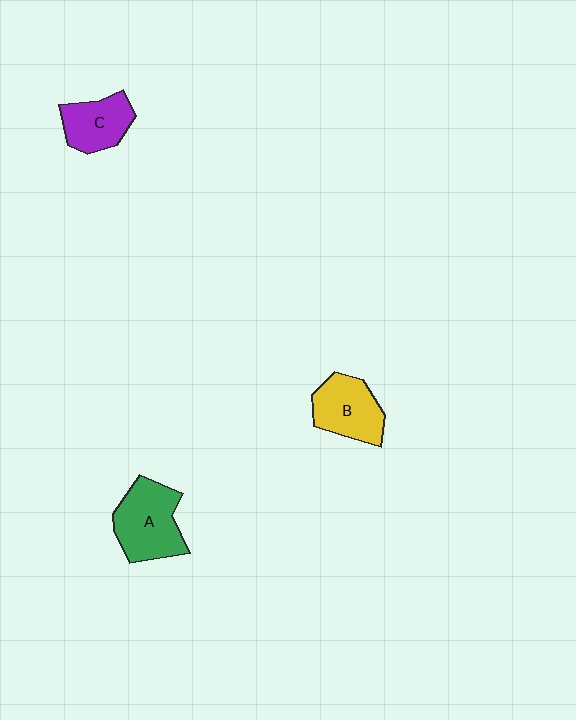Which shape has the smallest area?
Shape C (purple).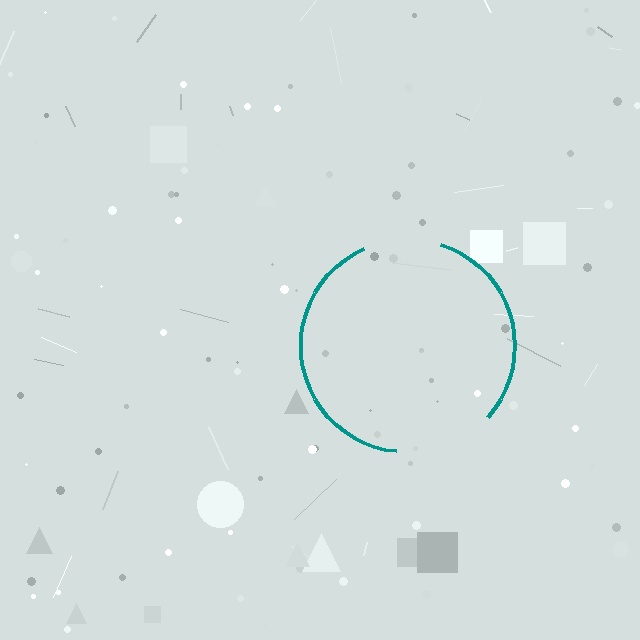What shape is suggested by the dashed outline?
The dashed outline suggests a circle.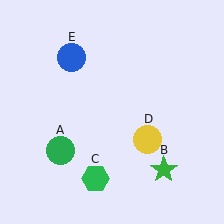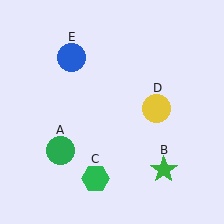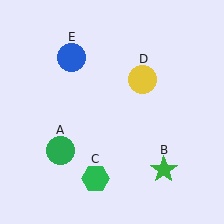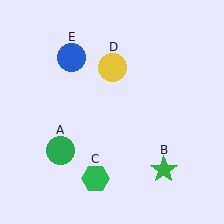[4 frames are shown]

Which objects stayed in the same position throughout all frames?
Green circle (object A) and green star (object B) and green hexagon (object C) and blue circle (object E) remained stationary.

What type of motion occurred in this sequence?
The yellow circle (object D) rotated counterclockwise around the center of the scene.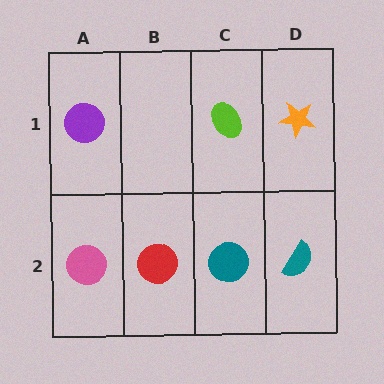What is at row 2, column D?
A teal semicircle.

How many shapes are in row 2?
4 shapes.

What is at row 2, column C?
A teal circle.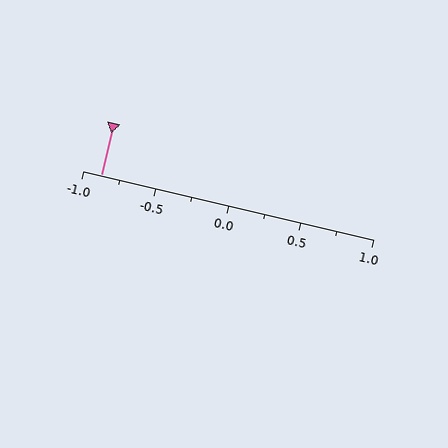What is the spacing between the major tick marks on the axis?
The major ticks are spaced 0.5 apart.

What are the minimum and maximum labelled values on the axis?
The axis runs from -1.0 to 1.0.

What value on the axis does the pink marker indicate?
The marker indicates approximately -0.88.